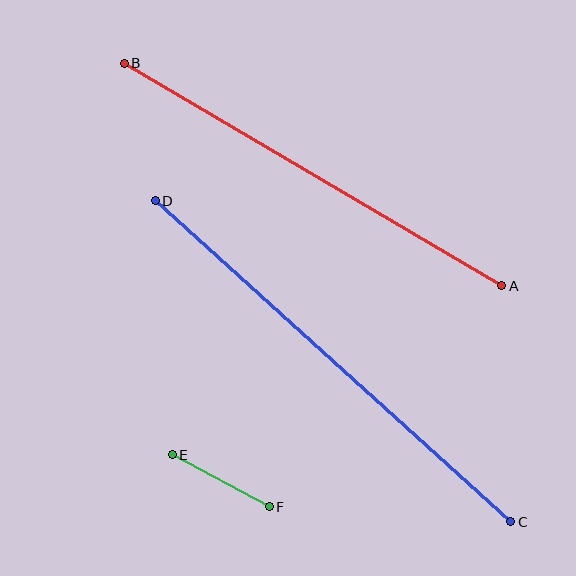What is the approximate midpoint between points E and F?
The midpoint is at approximately (221, 481) pixels.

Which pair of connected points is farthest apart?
Points C and D are farthest apart.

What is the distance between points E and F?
The distance is approximately 110 pixels.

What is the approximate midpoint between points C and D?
The midpoint is at approximately (333, 361) pixels.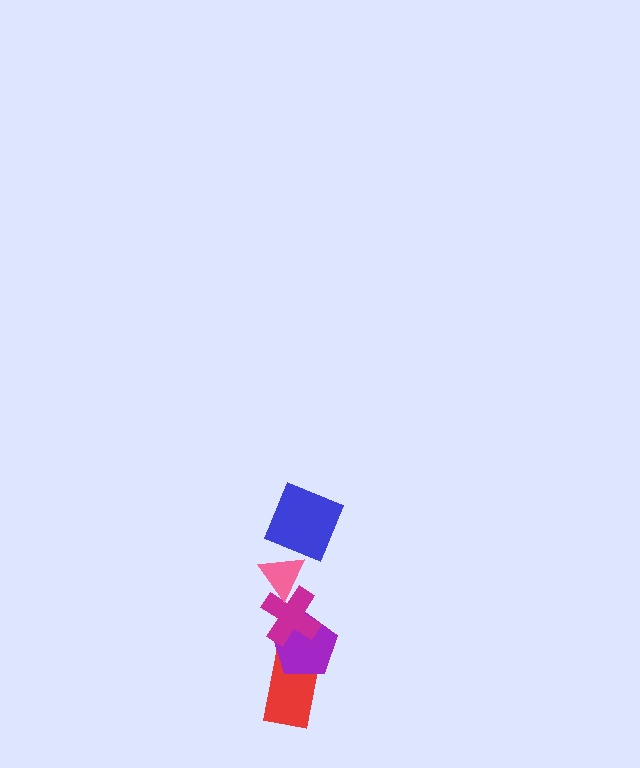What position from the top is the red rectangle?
The red rectangle is 5th from the top.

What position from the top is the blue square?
The blue square is 1st from the top.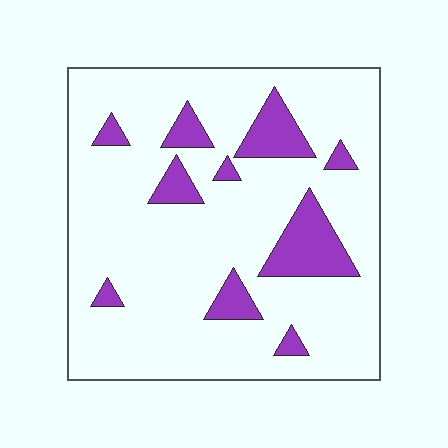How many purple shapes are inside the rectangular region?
10.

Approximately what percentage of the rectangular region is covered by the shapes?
Approximately 15%.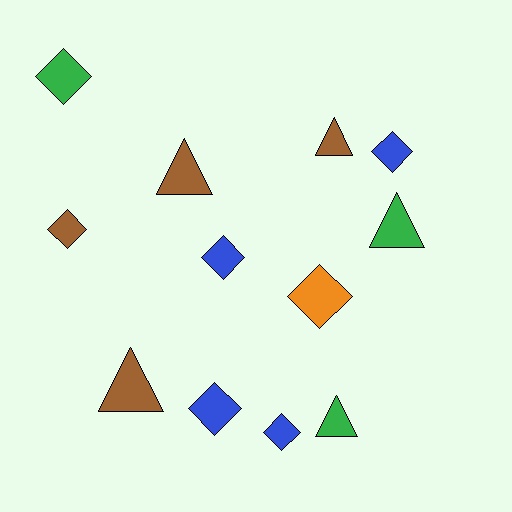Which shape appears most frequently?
Diamond, with 7 objects.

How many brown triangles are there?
There are 3 brown triangles.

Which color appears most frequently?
Brown, with 4 objects.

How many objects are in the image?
There are 12 objects.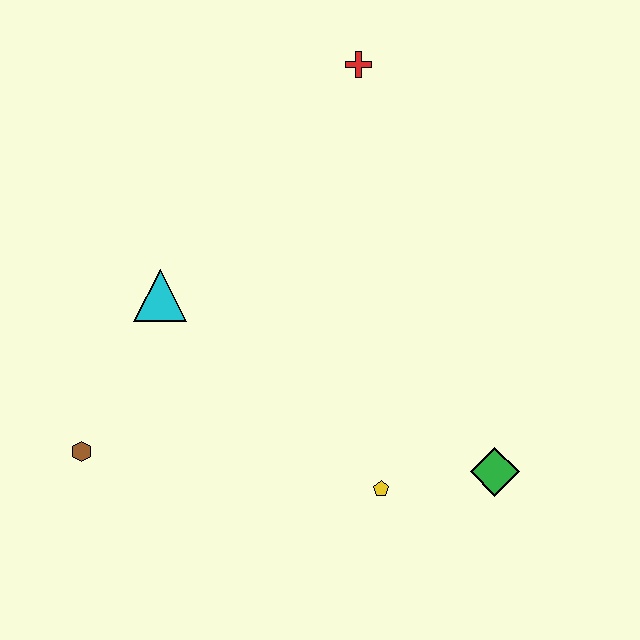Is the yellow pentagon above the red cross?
No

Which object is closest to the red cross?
The cyan triangle is closest to the red cross.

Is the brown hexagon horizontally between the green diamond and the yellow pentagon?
No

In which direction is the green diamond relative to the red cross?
The green diamond is below the red cross.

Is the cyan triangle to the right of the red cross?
No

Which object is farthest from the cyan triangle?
The green diamond is farthest from the cyan triangle.